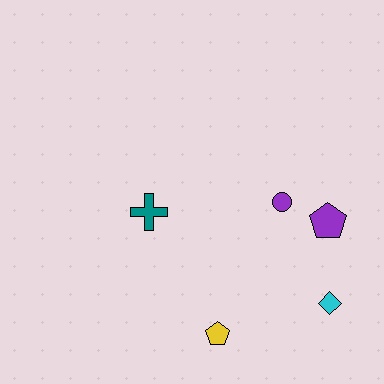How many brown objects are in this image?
There are no brown objects.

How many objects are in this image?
There are 5 objects.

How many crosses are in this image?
There is 1 cross.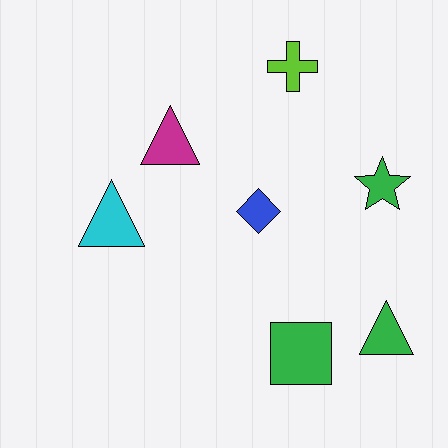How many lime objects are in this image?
There is 1 lime object.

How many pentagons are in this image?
There are no pentagons.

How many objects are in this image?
There are 7 objects.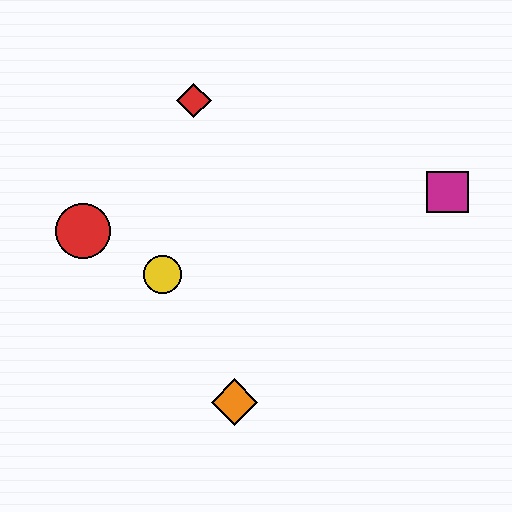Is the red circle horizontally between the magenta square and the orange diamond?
No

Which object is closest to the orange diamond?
The yellow circle is closest to the orange diamond.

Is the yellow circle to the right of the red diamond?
No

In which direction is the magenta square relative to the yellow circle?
The magenta square is to the right of the yellow circle.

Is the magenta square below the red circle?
No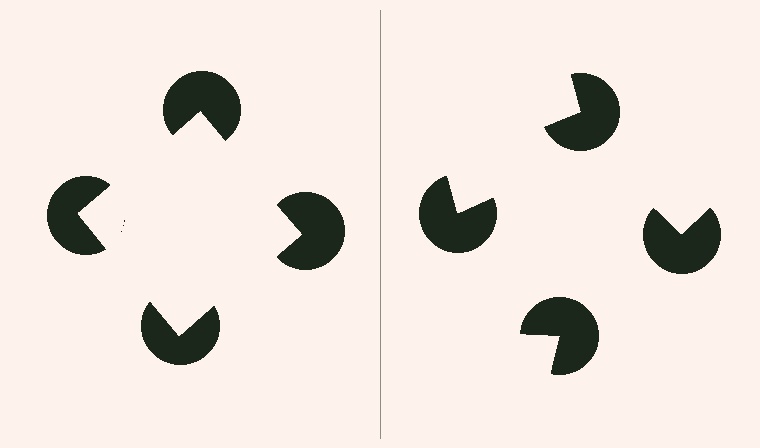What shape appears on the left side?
An illusory square.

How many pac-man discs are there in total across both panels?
8 — 4 on each side.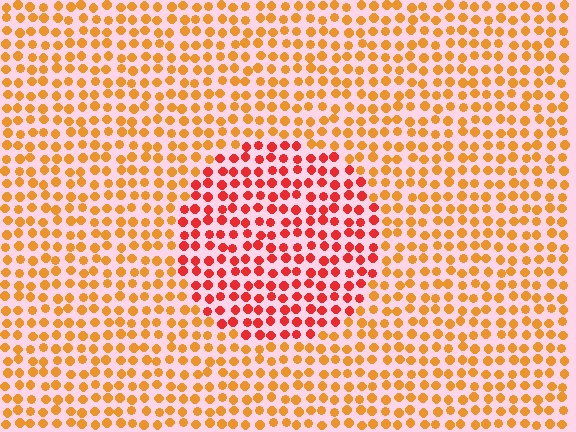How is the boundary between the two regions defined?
The boundary is defined purely by a slight shift in hue (about 35 degrees). Spacing, size, and orientation are identical on both sides.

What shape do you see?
I see a circle.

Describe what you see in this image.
The image is filled with small orange elements in a uniform arrangement. A circle-shaped region is visible where the elements are tinted to a slightly different hue, forming a subtle color boundary.